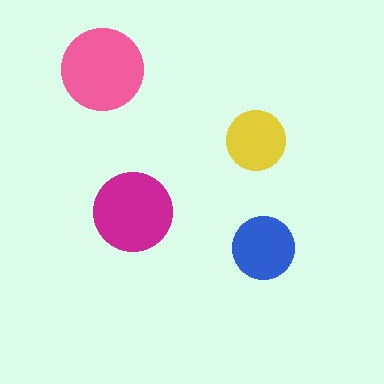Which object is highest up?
The pink circle is topmost.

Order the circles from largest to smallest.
the pink one, the magenta one, the blue one, the yellow one.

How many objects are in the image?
There are 4 objects in the image.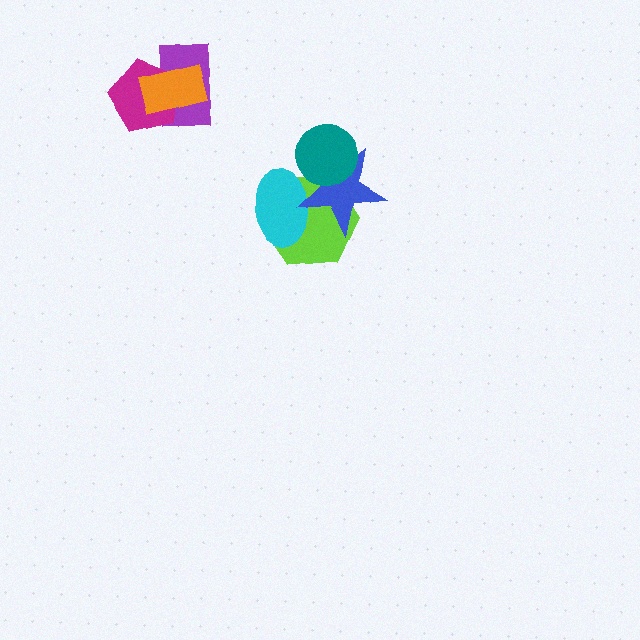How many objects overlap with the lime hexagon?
3 objects overlap with the lime hexagon.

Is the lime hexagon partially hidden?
Yes, it is partially covered by another shape.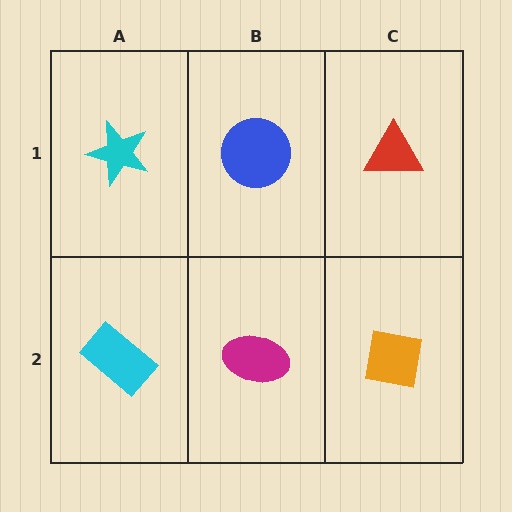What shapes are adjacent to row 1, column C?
An orange square (row 2, column C), a blue circle (row 1, column B).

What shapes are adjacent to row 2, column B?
A blue circle (row 1, column B), a cyan rectangle (row 2, column A), an orange square (row 2, column C).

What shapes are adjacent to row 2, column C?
A red triangle (row 1, column C), a magenta ellipse (row 2, column B).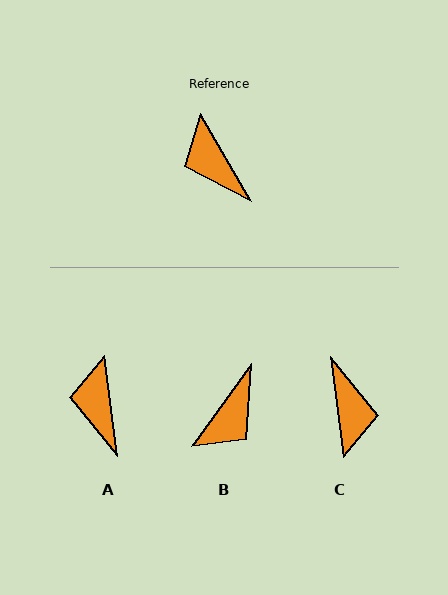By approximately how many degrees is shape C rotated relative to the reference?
Approximately 157 degrees counter-clockwise.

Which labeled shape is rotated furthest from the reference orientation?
C, about 157 degrees away.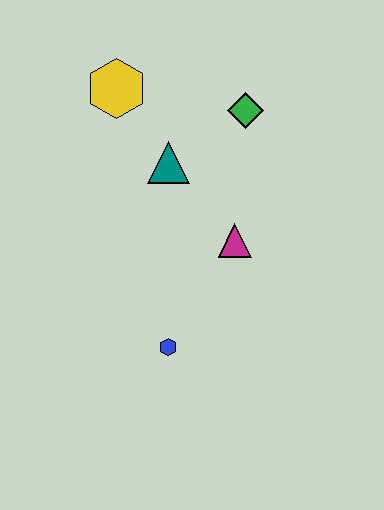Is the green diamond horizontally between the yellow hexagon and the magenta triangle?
No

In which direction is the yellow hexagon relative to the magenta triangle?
The yellow hexagon is above the magenta triangle.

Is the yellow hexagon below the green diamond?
No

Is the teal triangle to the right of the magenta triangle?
No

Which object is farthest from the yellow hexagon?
The blue hexagon is farthest from the yellow hexagon.